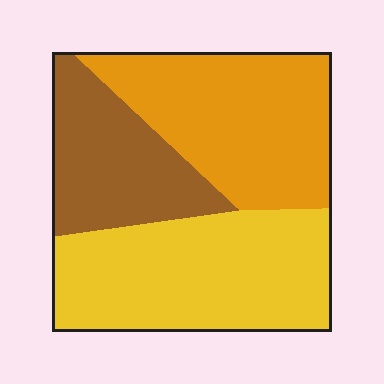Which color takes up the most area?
Yellow, at roughly 40%.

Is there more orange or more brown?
Orange.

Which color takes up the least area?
Brown, at roughly 25%.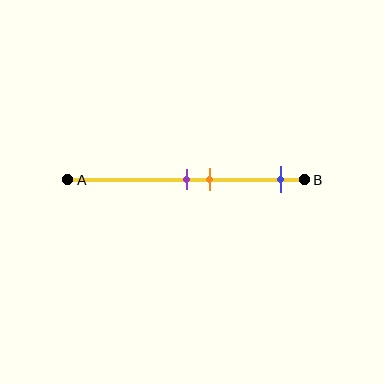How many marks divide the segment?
There are 3 marks dividing the segment.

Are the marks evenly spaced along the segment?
No, the marks are not evenly spaced.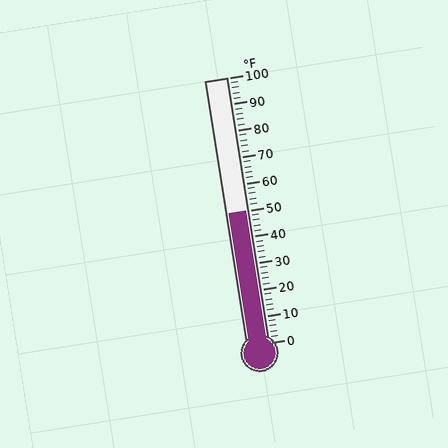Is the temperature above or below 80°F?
The temperature is below 80°F.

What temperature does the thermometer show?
The thermometer shows approximately 50°F.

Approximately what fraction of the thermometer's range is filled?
The thermometer is filled to approximately 50% of its range.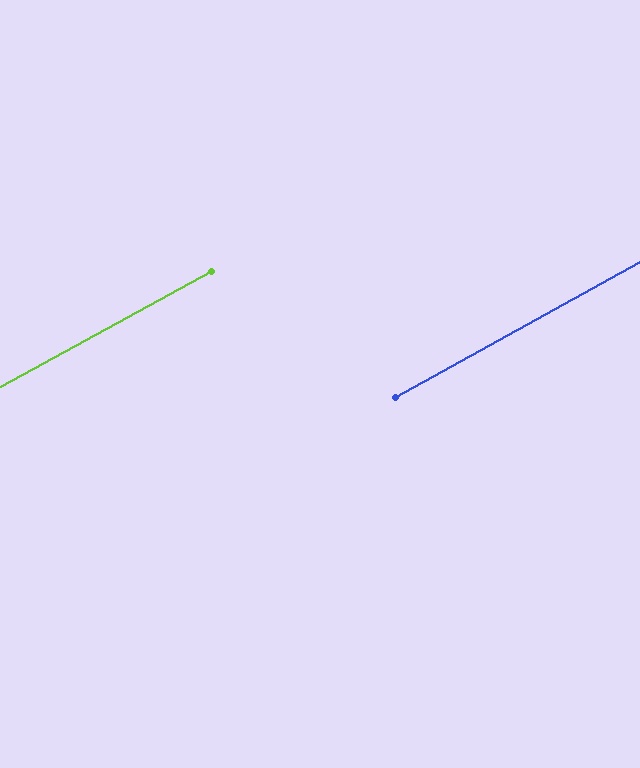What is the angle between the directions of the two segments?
Approximately 0 degrees.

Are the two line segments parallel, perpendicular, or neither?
Parallel — their directions differ by only 0.4°.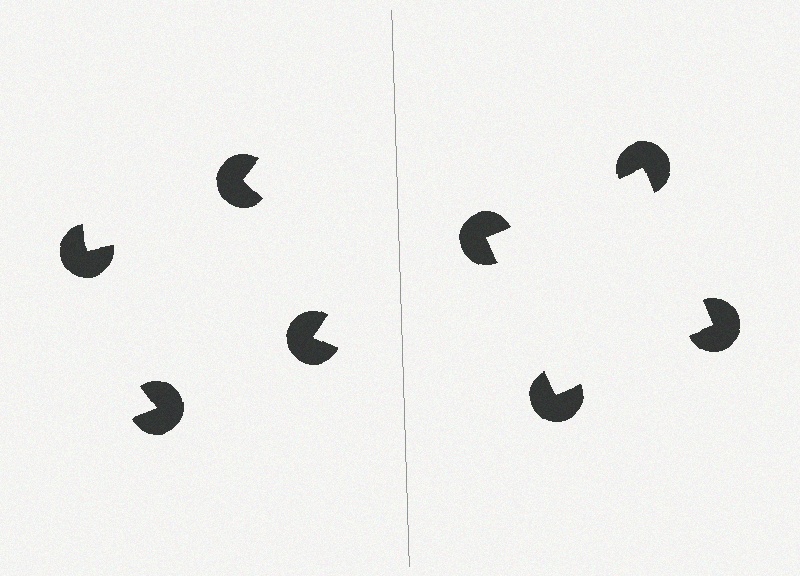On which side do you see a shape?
An illusory square appears on the right side. On the left side the wedge cuts are rotated, so no coherent shape forms.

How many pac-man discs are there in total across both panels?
8 — 4 on each side.